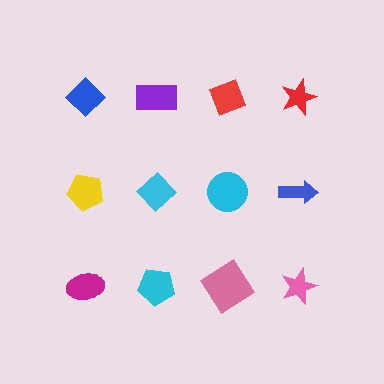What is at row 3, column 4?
A pink star.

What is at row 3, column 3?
A pink diamond.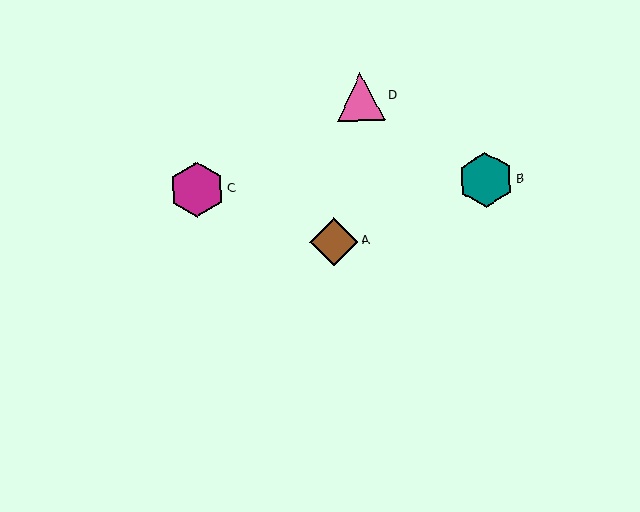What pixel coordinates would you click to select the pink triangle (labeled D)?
Click at (361, 97) to select the pink triangle D.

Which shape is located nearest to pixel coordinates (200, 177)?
The magenta hexagon (labeled C) at (197, 189) is nearest to that location.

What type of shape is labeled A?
Shape A is a brown diamond.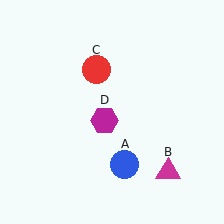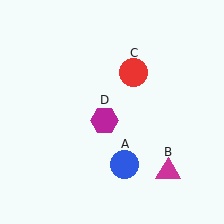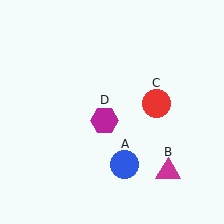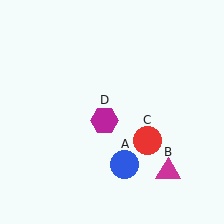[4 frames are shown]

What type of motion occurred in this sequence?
The red circle (object C) rotated clockwise around the center of the scene.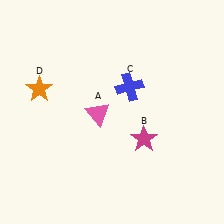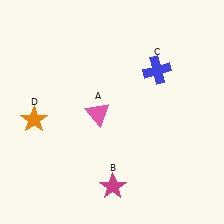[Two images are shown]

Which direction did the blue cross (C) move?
The blue cross (C) moved right.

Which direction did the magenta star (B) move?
The magenta star (B) moved down.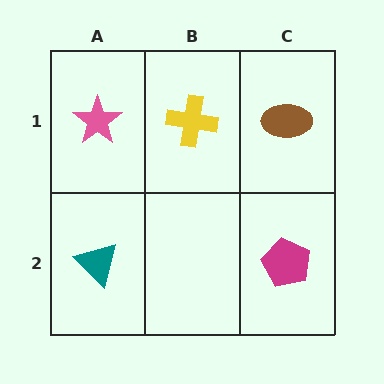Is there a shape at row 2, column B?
No, that cell is empty.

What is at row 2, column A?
A teal triangle.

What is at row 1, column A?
A pink star.